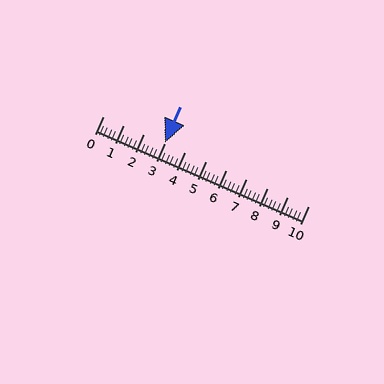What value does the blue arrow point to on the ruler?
The blue arrow points to approximately 3.0.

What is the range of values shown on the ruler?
The ruler shows values from 0 to 10.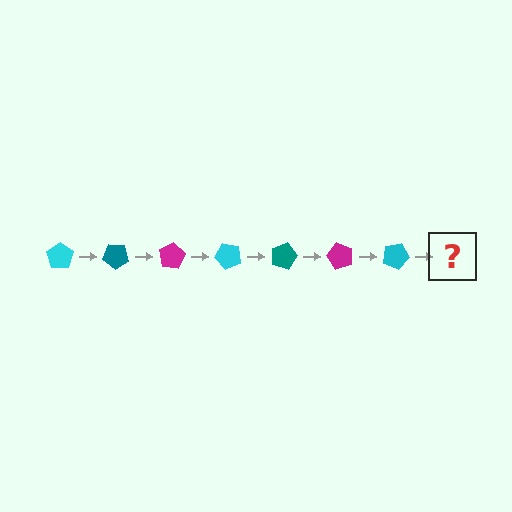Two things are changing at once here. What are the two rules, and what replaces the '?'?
The two rules are that it rotates 40 degrees each step and the color cycles through cyan, teal, and magenta. The '?' should be a teal pentagon, rotated 280 degrees from the start.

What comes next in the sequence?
The next element should be a teal pentagon, rotated 280 degrees from the start.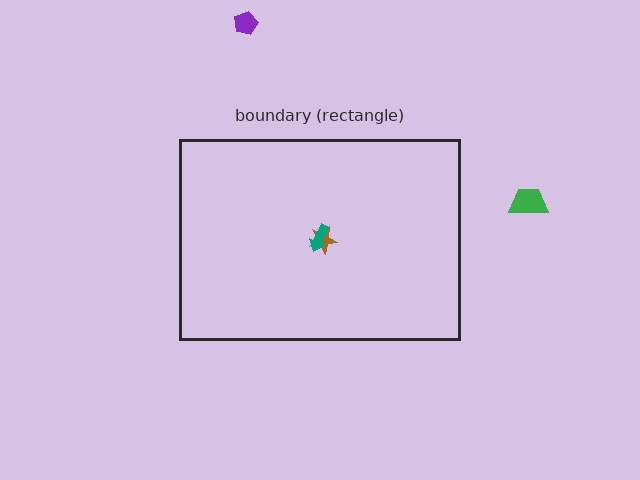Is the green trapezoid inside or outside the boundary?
Outside.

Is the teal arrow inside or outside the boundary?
Inside.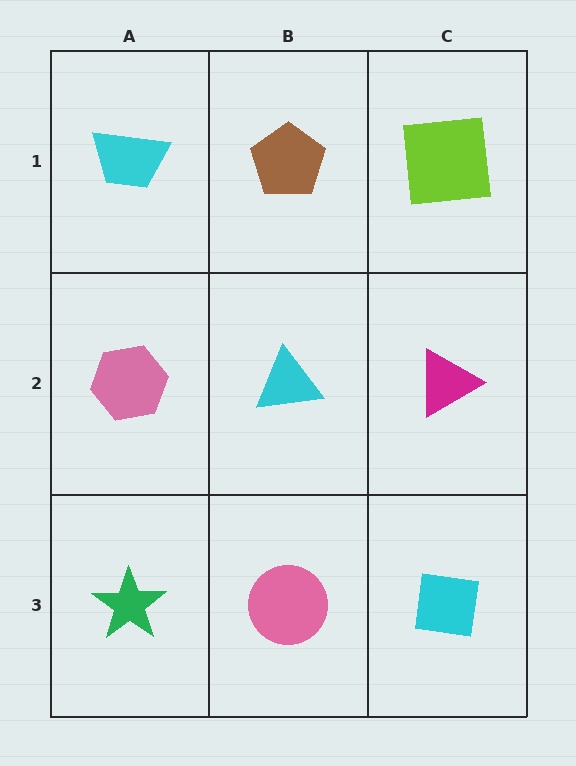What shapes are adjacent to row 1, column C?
A magenta triangle (row 2, column C), a brown pentagon (row 1, column B).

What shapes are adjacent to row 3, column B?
A cyan triangle (row 2, column B), a green star (row 3, column A), a cyan square (row 3, column C).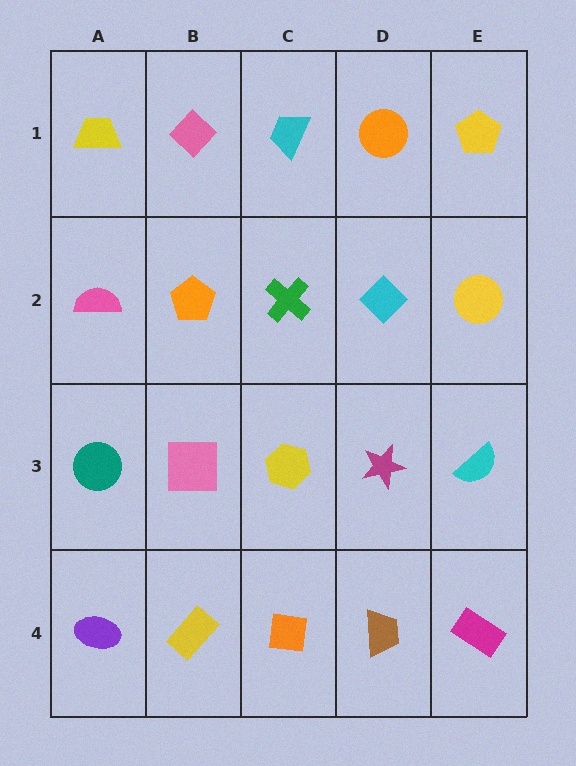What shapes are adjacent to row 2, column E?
A yellow pentagon (row 1, column E), a cyan semicircle (row 3, column E), a cyan diamond (row 2, column D).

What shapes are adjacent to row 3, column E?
A yellow circle (row 2, column E), a magenta rectangle (row 4, column E), a magenta star (row 3, column D).